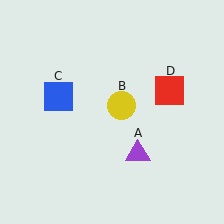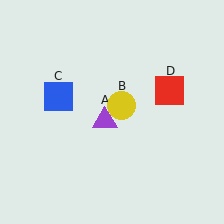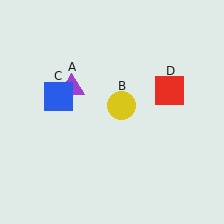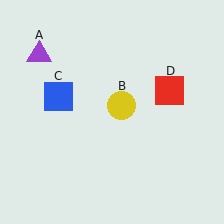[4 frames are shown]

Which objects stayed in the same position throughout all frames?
Yellow circle (object B) and blue square (object C) and red square (object D) remained stationary.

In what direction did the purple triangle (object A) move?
The purple triangle (object A) moved up and to the left.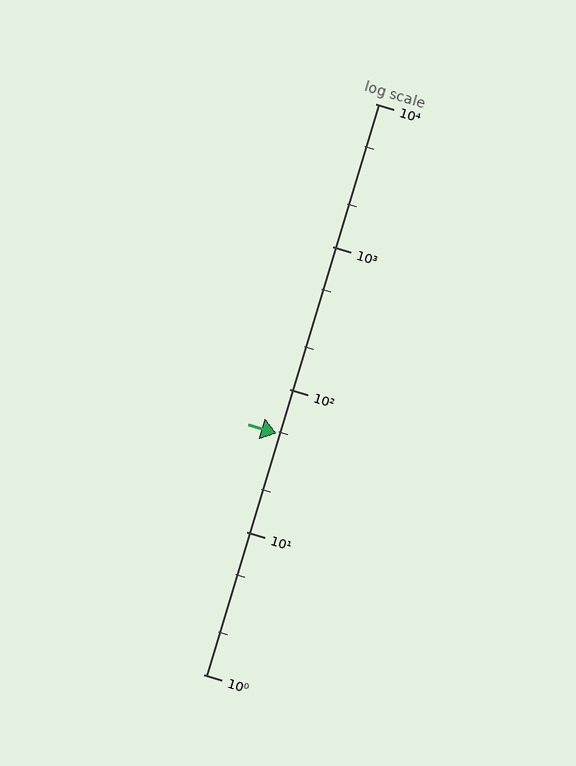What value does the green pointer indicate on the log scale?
The pointer indicates approximately 49.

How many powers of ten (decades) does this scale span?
The scale spans 4 decades, from 1 to 10000.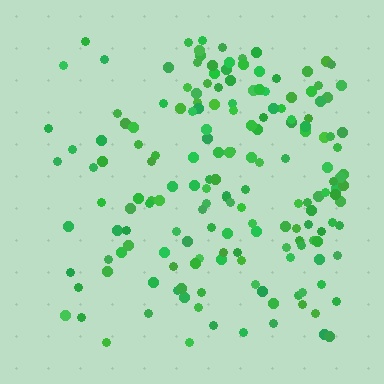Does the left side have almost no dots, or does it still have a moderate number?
Still a moderate number, just noticeably fewer than the right.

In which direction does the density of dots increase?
From left to right, with the right side densest.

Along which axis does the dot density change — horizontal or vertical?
Horizontal.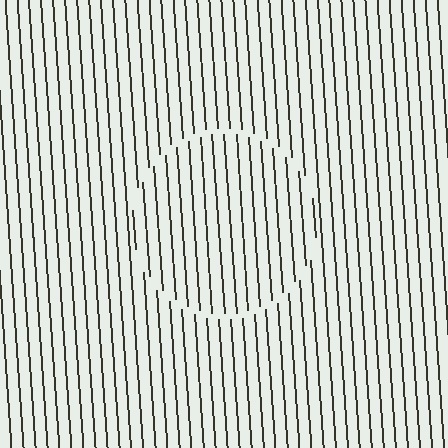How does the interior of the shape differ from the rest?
The interior of the shape contains the same grating, shifted by half a period — the contour is defined by the phase discontinuity where line-ends from the inner and outer gratings abut.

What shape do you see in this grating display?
An illusory circle. The interior of the shape contains the same grating, shifted by half a period — the contour is defined by the phase discontinuity where line-ends from the inner and outer gratings abut.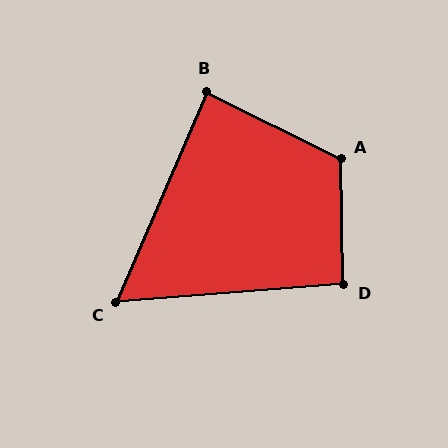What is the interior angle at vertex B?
Approximately 87 degrees (approximately right).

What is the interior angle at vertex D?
Approximately 93 degrees (approximately right).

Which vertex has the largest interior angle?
A, at approximately 118 degrees.